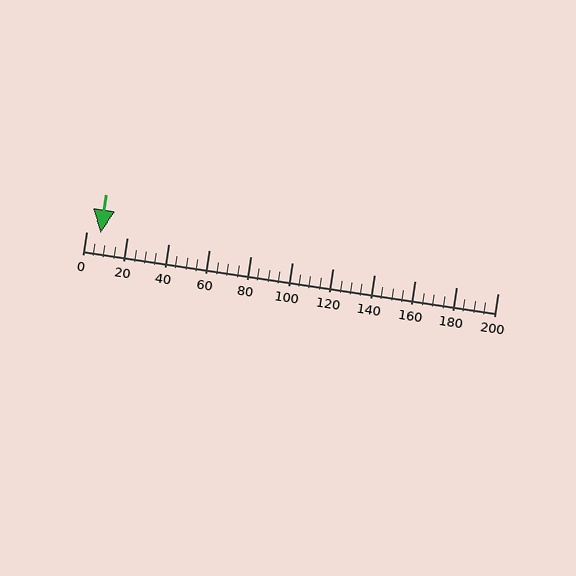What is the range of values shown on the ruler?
The ruler shows values from 0 to 200.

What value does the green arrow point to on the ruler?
The green arrow points to approximately 7.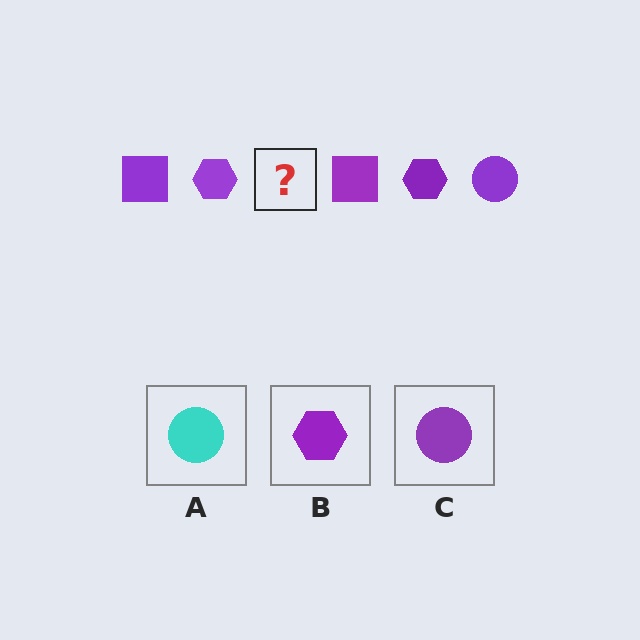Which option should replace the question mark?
Option C.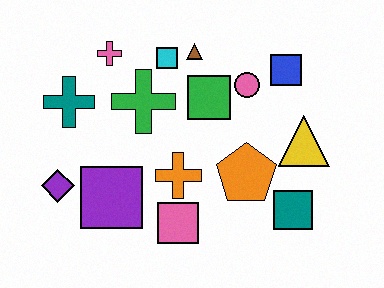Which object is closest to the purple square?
The purple diamond is closest to the purple square.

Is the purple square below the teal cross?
Yes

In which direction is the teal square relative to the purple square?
The teal square is to the right of the purple square.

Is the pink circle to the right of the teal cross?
Yes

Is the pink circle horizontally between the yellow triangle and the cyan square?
Yes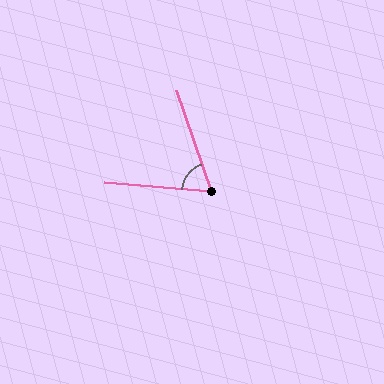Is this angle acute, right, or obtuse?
It is acute.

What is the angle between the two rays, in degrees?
Approximately 66 degrees.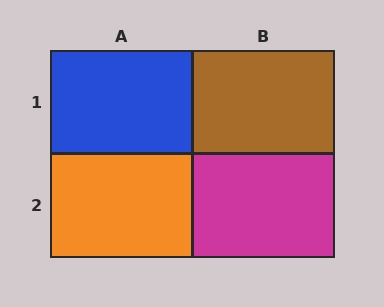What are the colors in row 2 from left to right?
Orange, magenta.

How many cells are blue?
1 cell is blue.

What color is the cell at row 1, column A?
Blue.